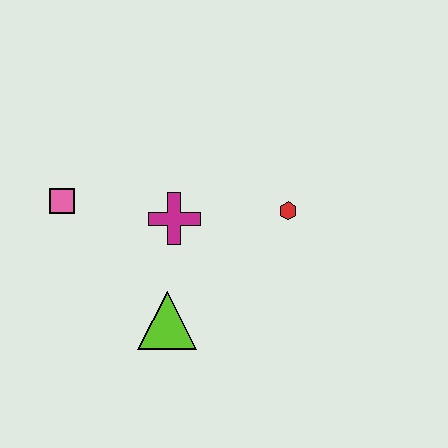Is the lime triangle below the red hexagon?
Yes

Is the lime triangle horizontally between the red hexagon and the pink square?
Yes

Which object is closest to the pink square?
The magenta cross is closest to the pink square.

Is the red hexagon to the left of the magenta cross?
No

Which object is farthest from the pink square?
The red hexagon is farthest from the pink square.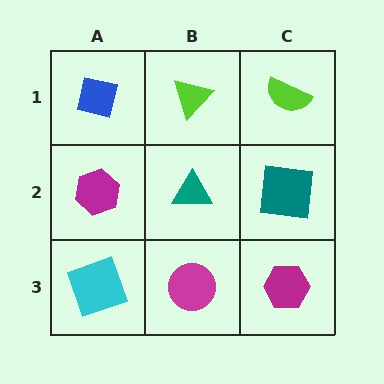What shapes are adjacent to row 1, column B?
A teal triangle (row 2, column B), a blue square (row 1, column A), a lime semicircle (row 1, column C).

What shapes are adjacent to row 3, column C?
A teal square (row 2, column C), a magenta circle (row 3, column B).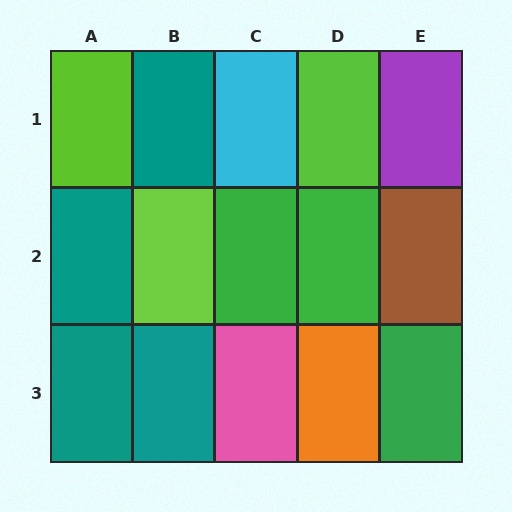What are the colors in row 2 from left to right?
Teal, lime, green, green, brown.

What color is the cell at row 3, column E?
Green.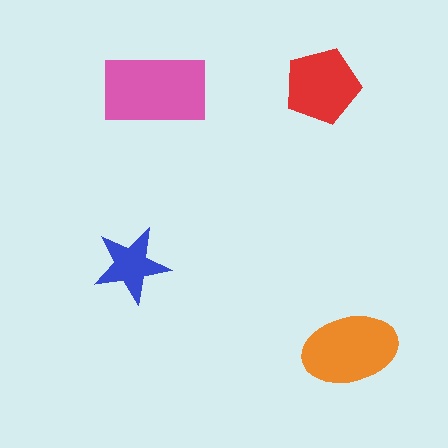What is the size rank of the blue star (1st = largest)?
4th.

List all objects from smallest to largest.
The blue star, the red pentagon, the orange ellipse, the pink rectangle.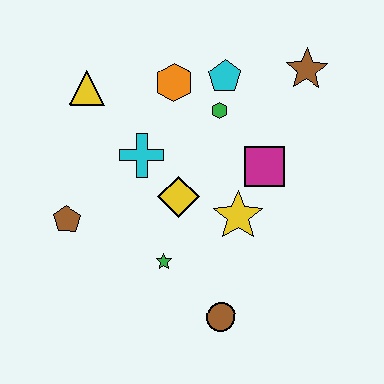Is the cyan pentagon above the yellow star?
Yes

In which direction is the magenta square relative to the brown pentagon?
The magenta square is to the right of the brown pentagon.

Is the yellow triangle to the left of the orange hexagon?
Yes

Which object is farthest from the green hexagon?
The brown circle is farthest from the green hexagon.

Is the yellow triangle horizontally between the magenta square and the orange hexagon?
No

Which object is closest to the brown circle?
The green star is closest to the brown circle.